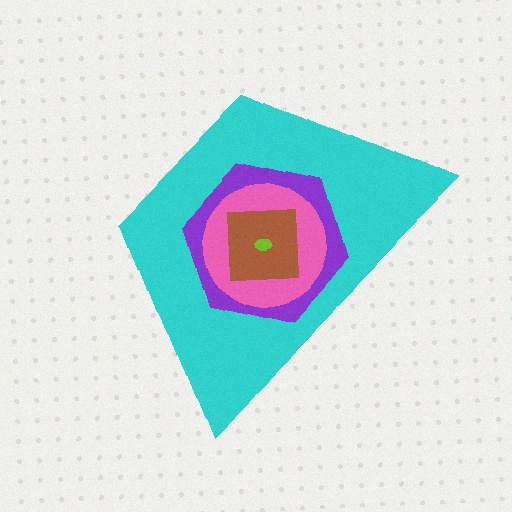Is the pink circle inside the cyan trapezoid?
Yes.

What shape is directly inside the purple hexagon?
The pink circle.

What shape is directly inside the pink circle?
The brown square.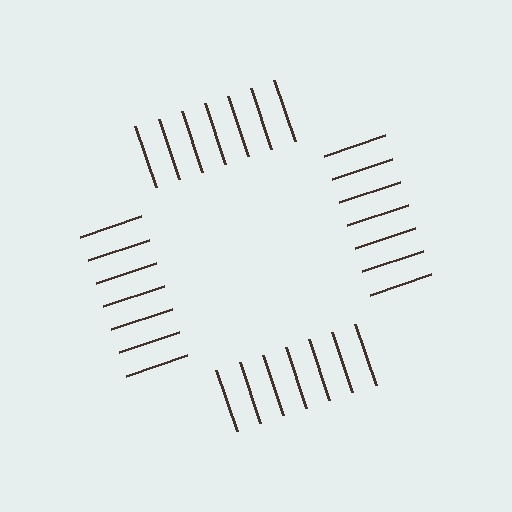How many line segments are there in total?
28 — 7 along each of the 4 edges.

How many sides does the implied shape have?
4 sides — the line-ends trace a square.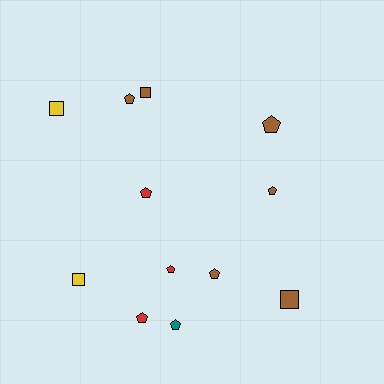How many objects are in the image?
There are 12 objects.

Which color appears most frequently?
Brown, with 6 objects.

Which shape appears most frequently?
Pentagon, with 8 objects.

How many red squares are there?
There are no red squares.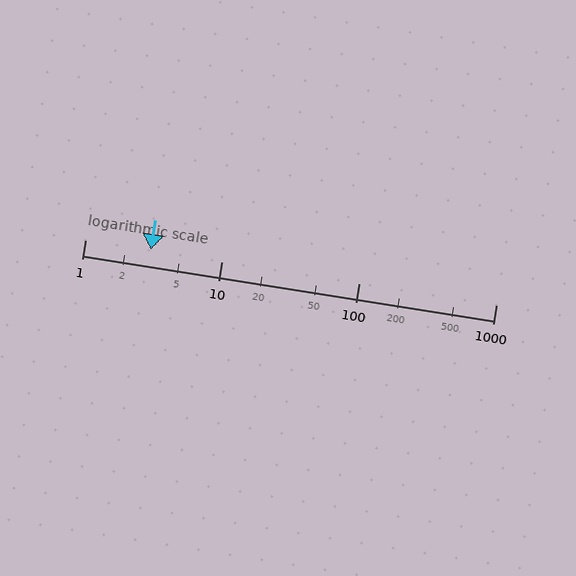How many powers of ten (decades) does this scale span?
The scale spans 3 decades, from 1 to 1000.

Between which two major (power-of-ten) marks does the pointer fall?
The pointer is between 1 and 10.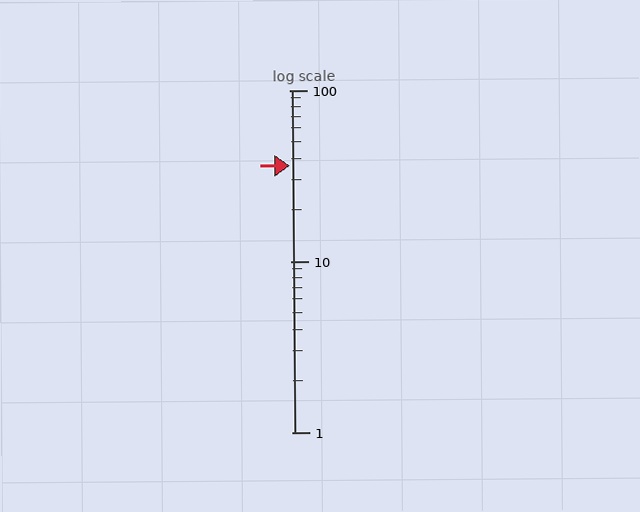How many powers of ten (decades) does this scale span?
The scale spans 2 decades, from 1 to 100.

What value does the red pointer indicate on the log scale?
The pointer indicates approximately 36.